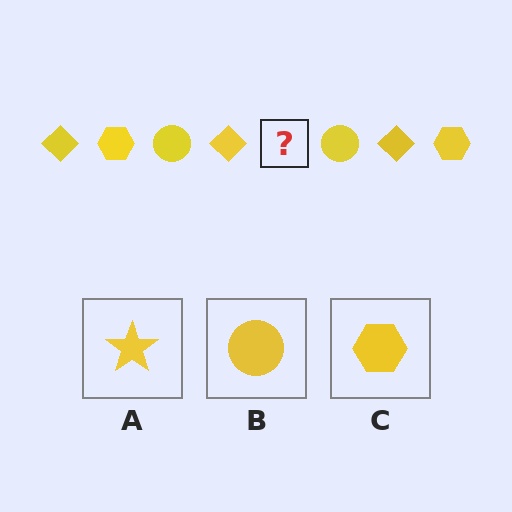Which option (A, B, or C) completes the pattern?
C.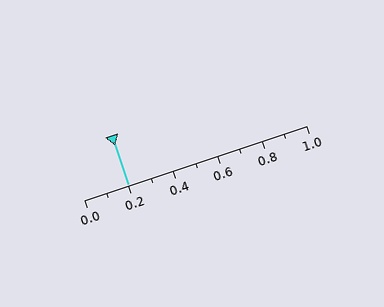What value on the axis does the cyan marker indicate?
The marker indicates approximately 0.2.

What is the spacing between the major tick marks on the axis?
The major ticks are spaced 0.2 apart.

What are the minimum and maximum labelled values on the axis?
The axis runs from 0.0 to 1.0.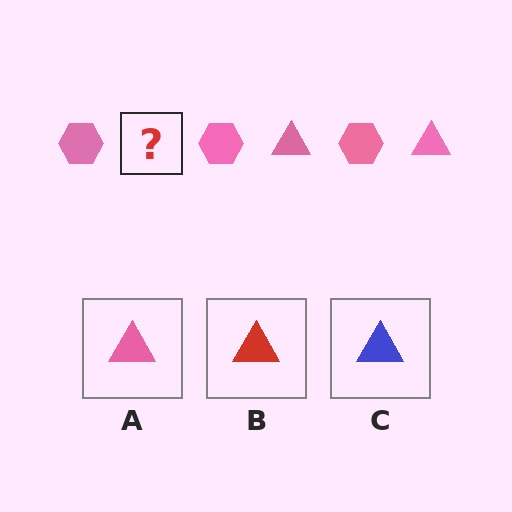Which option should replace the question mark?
Option A.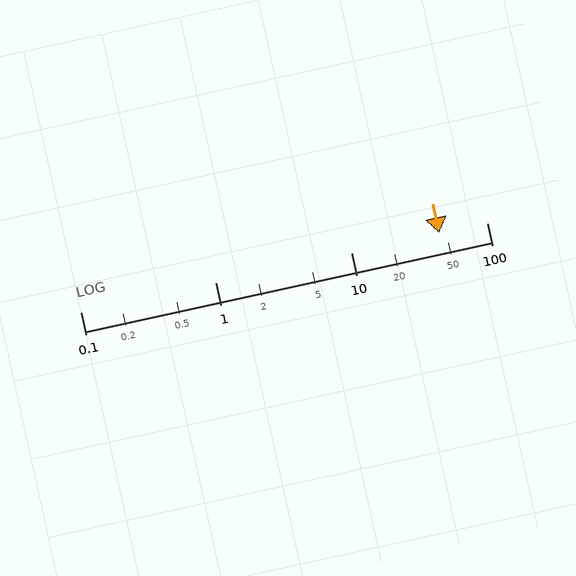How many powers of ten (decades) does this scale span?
The scale spans 3 decades, from 0.1 to 100.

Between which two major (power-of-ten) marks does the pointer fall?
The pointer is between 10 and 100.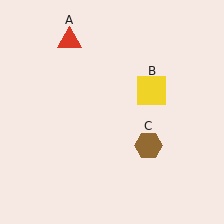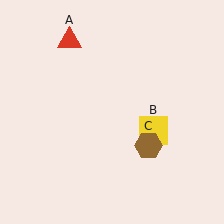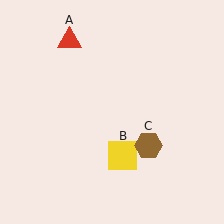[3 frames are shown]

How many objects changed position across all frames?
1 object changed position: yellow square (object B).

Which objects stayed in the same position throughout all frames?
Red triangle (object A) and brown hexagon (object C) remained stationary.